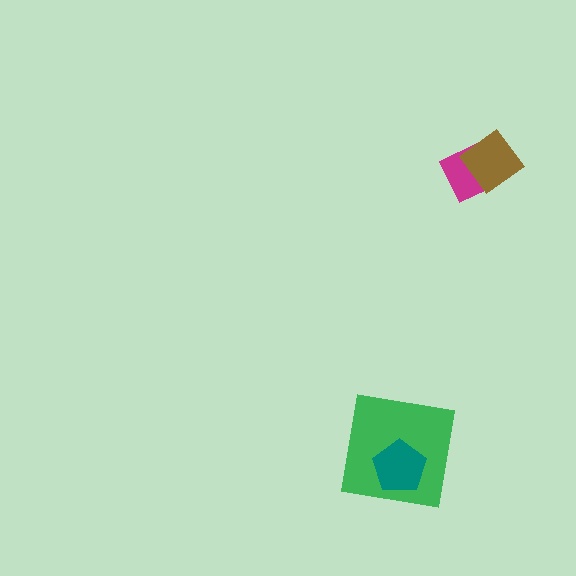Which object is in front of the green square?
The teal pentagon is in front of the green square.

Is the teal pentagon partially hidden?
No, no other shape covers it.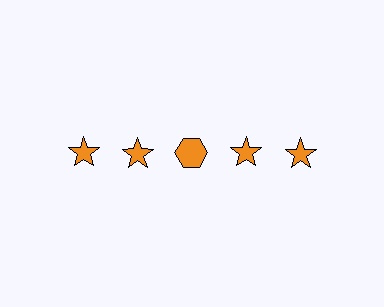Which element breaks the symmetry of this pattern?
The orange hexagon in the top row, center column breaks the symmetry. All other shapes are orange stars.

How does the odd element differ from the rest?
It has a different shape: hexagon instead of star.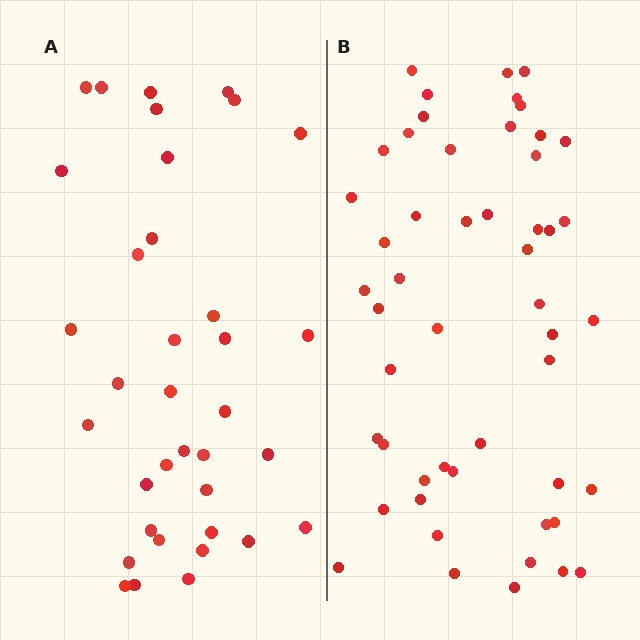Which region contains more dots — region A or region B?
Region B (the right region) has more dots.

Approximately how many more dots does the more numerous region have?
Region B has approximately 15 more dots than region A.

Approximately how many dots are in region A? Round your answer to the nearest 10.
About 40 dots. (The exact count is 36, which rounds to 40.)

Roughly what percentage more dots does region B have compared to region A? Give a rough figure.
About 40% more.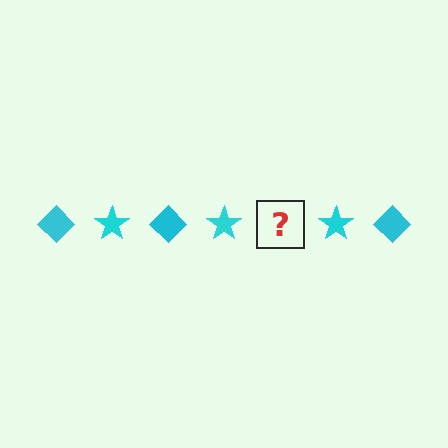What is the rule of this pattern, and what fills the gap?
The rule is that the pattern cycles through diamond, star shapes in cyan. The gap should be filled with a cyan diamond.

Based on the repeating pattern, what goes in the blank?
The blank should be a cyan diamond.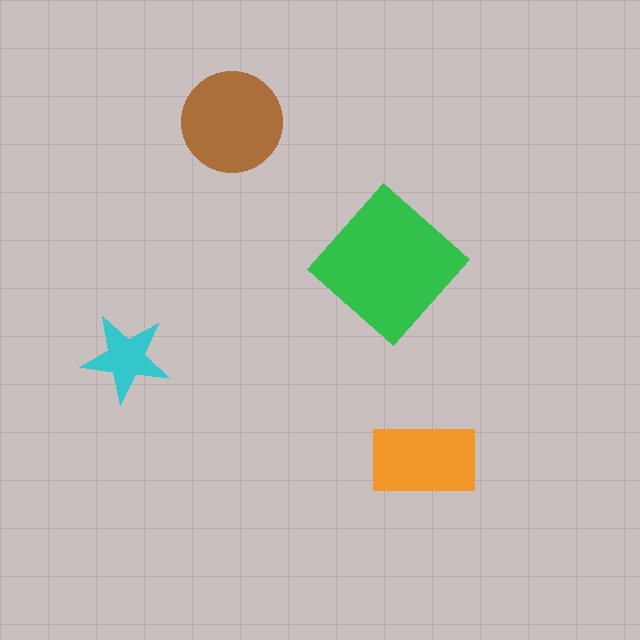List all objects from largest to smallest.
The green diamond, the brown circle, the orange rectangle, the cyan star.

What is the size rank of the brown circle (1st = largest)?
2nd.